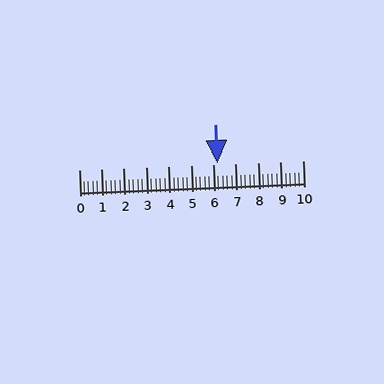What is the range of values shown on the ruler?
The ruler shows values from 0 to 10.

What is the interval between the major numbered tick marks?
The major tick marks are spaced 1 units apart.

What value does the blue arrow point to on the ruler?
The blue arrow points to approximately 6.2.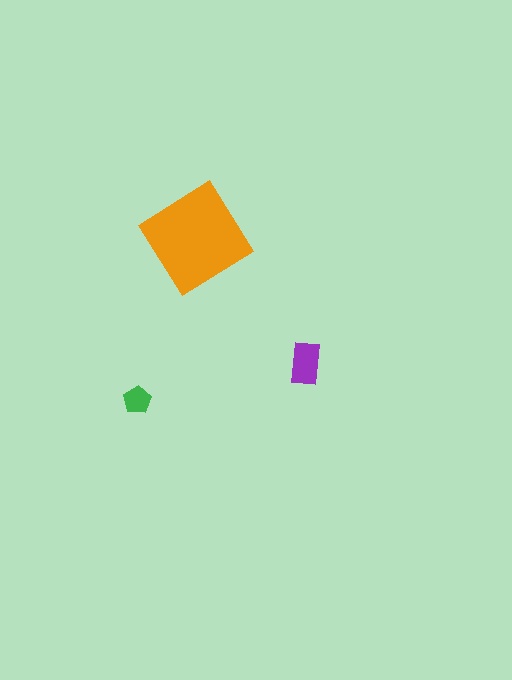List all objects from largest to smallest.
The orange diamond, the purple rectangle, the green pentagon.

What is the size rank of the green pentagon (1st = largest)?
3rd.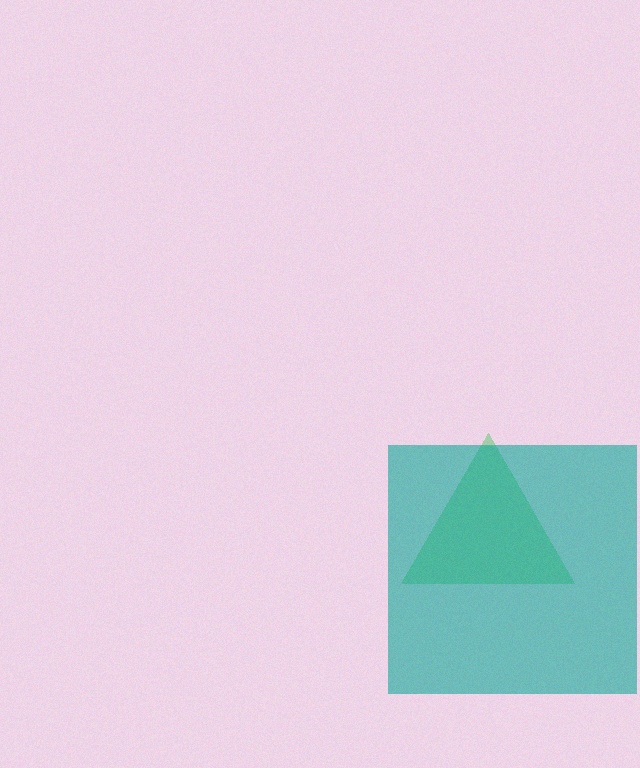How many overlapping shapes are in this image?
There are 2 overlapping shapes in the image.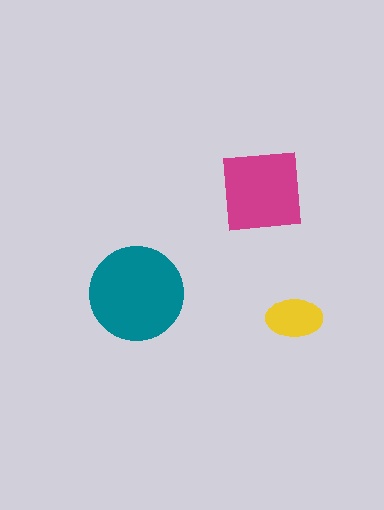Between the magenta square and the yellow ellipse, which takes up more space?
The magenta square.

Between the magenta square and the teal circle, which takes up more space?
The teal circle.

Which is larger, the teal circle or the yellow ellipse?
The teal circle.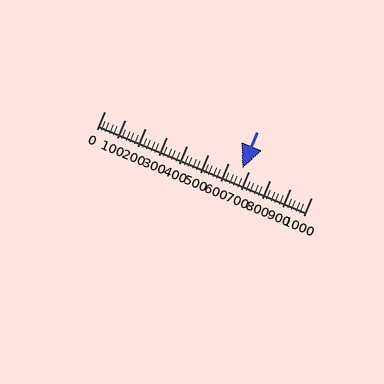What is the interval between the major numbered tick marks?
The major tick marks are spaced 100 units apart.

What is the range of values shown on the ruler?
The ruler shows values from 0 to 1000.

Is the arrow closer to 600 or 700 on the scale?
The arrow is closer to 700.